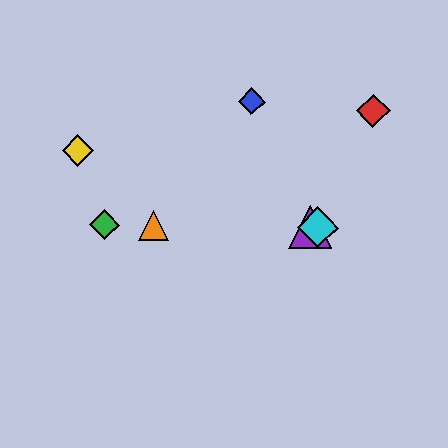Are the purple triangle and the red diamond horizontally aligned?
No, the purple triangle is at y≈227 and the red diamond is at y≈111.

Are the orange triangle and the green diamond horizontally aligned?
Yes, both are at y≈225.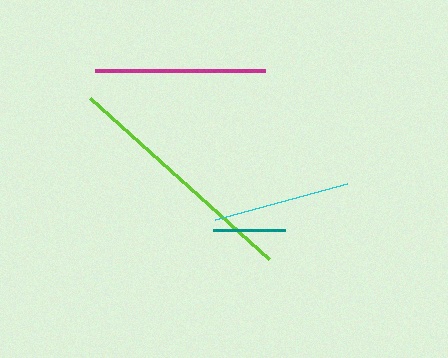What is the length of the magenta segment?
The magenta segment is approximately 170 pixels long.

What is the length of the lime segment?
The lime segment is approximately 241 pixels long.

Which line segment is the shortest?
The teal line is the shortest at approximately 72 pixels.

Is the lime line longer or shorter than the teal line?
The lime line is longer than the teal line.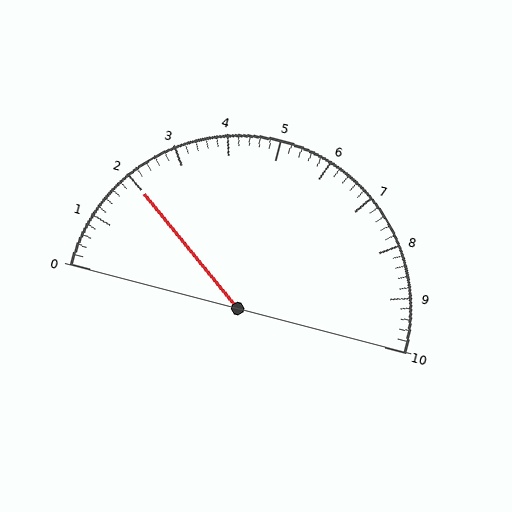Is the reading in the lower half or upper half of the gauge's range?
The reading is in the lower half of the range (0 to 10).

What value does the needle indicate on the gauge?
The needle indicates approximately 2.0.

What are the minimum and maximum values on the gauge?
The gauge ranges from 0 to 10.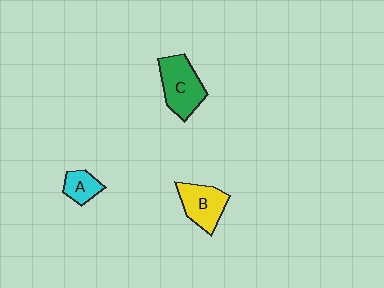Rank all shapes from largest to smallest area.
From largest to smallest: C (green), B (yellow), A (cyan).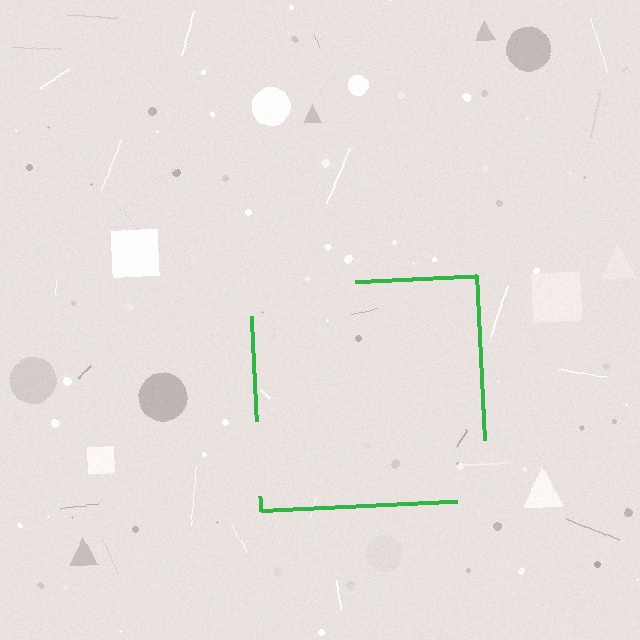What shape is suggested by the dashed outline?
The dashed outline suggests a square.